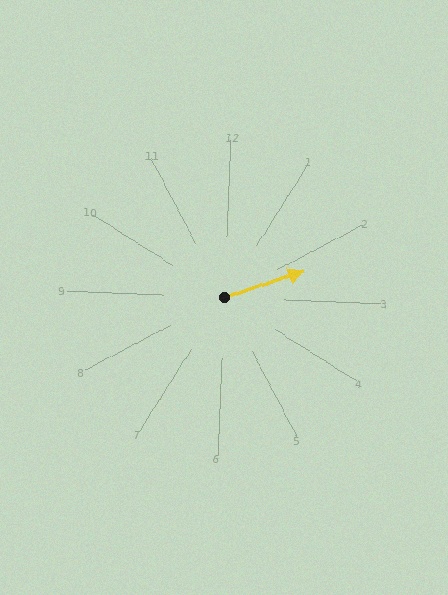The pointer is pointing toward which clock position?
Roughly 2 o'clock.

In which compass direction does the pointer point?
East.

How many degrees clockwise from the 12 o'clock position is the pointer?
Approximately 69 degrees.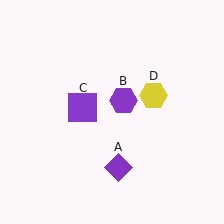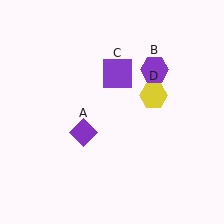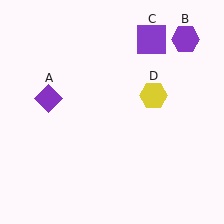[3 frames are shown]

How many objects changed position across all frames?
3 objects changed position: purple diamond (object A), purple hexagon (object B), purple square (object C).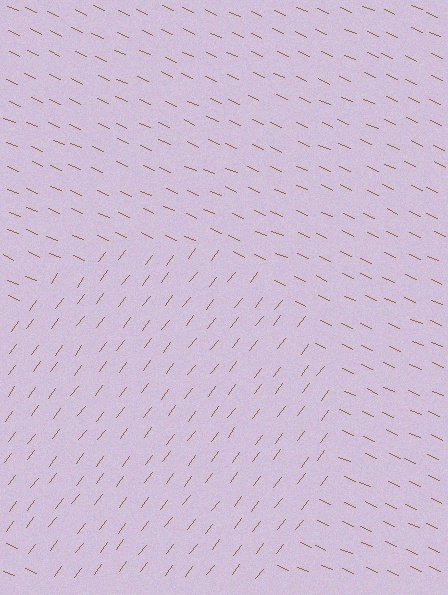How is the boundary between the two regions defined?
The boundary is defined purely by a change in line orientation (approximately 77 degrees difference). All lines are the same color and thickness.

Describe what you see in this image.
The image is filled with small brown line segments. A circle region in the image has lines oriented differently from the surrounding lines, creating a visible texture boundary.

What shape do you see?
I see a circle.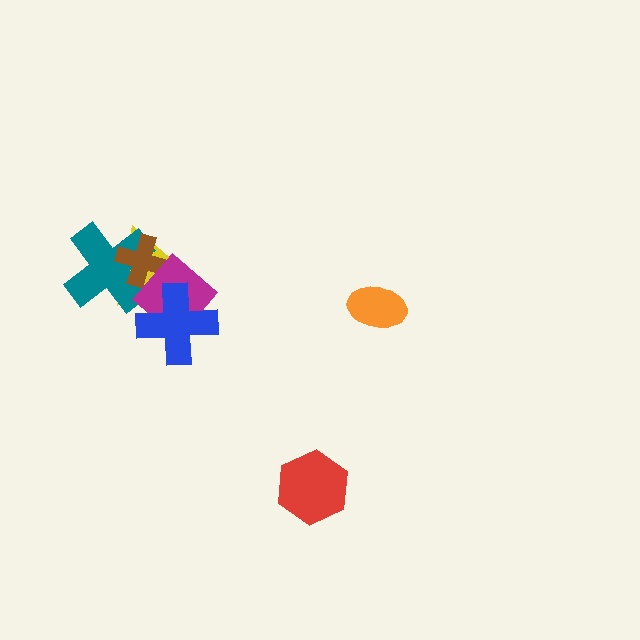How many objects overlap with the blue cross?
2 objects overlap with the blue cross.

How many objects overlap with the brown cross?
3 objects overlap with the brown cross.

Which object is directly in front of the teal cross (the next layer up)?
The brown cross is directly in front of the teal cross.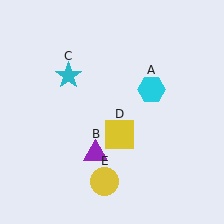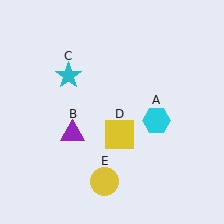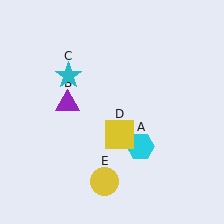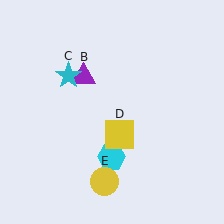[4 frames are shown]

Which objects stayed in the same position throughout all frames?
Cyan star (object C) and yellow square (object D) and yellow circle (object E) remained stationary.